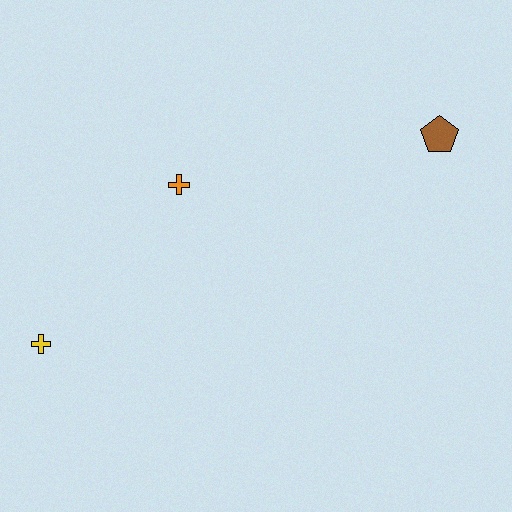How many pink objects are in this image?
There are no pink objects.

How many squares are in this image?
There are no squares.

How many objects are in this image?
There are 3 objects.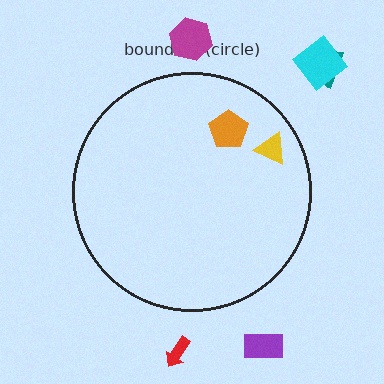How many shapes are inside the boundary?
2 inside, 5 outside.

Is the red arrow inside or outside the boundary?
Outside.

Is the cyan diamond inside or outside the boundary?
Outside.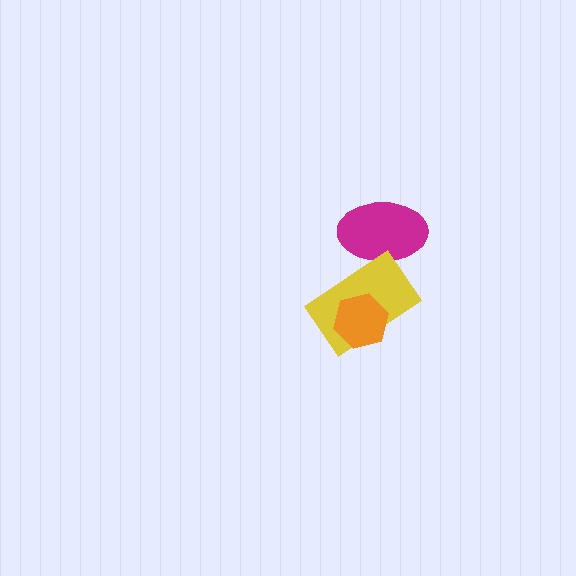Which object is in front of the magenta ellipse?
The yellow rectangle is in front of the magenta ellipse.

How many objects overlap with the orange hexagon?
1 object overlaps with the orange hexagon.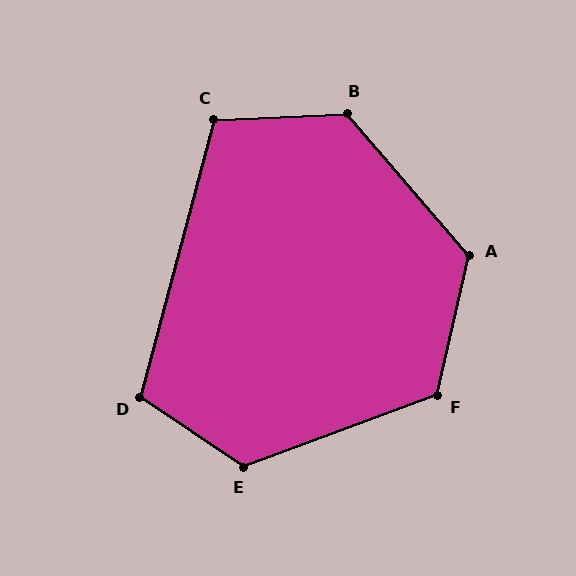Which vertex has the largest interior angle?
B, at approximately 128 degrees.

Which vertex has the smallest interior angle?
C, at approximately 107 degrees.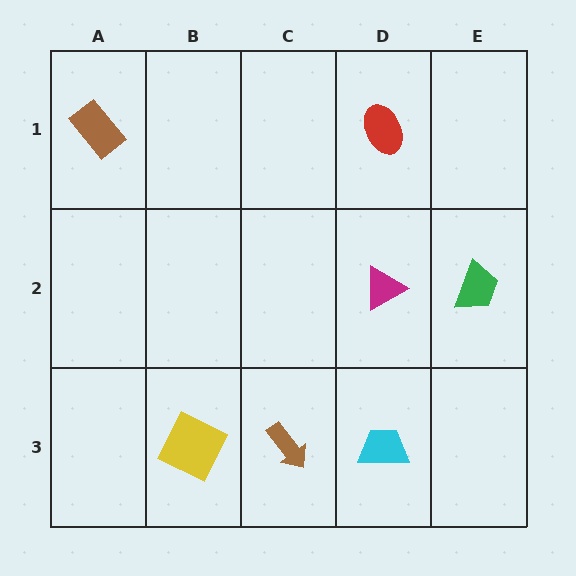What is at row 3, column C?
A brown arrow.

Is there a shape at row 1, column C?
No, that cell is empty.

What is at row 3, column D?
A cyan trapezoid.